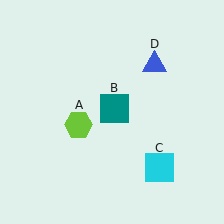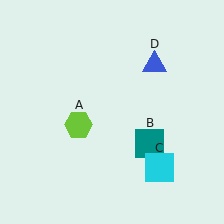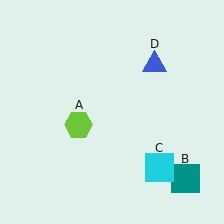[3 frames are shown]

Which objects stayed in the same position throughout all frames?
Lime hexagon (object A) and cyan square (object C) and blue triangle (object D) remained stationary.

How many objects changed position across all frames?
1 object changed position: teal square (object B).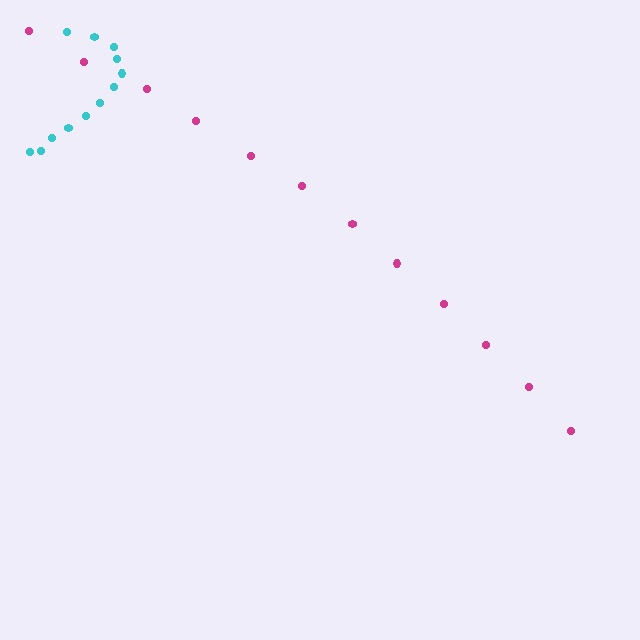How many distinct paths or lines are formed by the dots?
There are 2 distinct paths.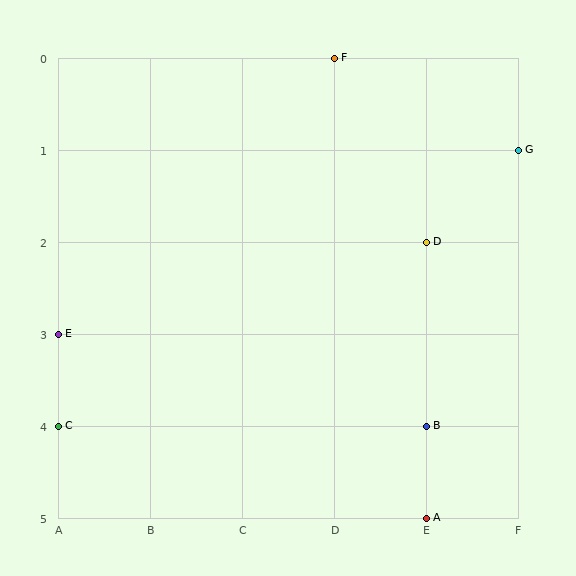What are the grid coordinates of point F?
Point F is at grid coordinates (D, 0).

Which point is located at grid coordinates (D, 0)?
Point F is at (D, 0).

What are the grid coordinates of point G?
Point G is at grid coordinates (F, 1).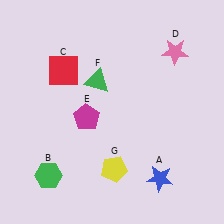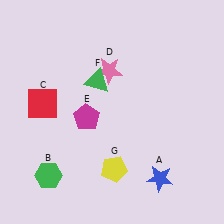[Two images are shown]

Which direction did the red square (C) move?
The red square (C) moved down.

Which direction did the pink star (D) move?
The pink star (D) moved left.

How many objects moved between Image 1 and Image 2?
2 objects moved between the two images.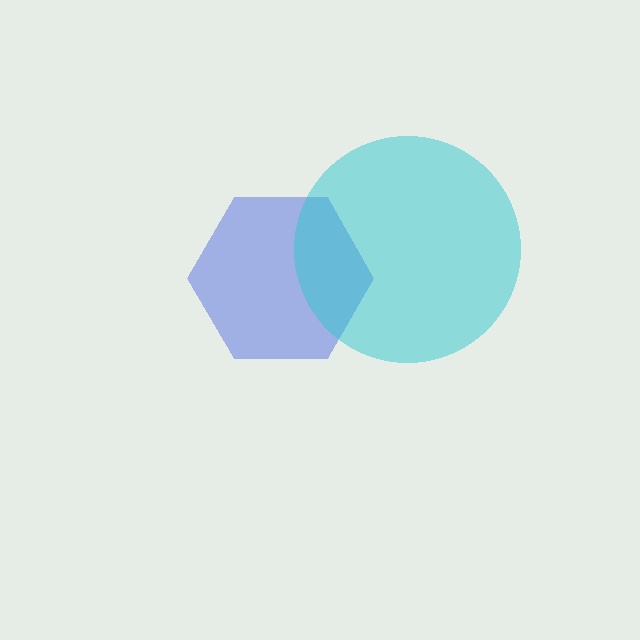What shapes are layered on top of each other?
The layered shapes are: a blue hexagon, a cyan circle.